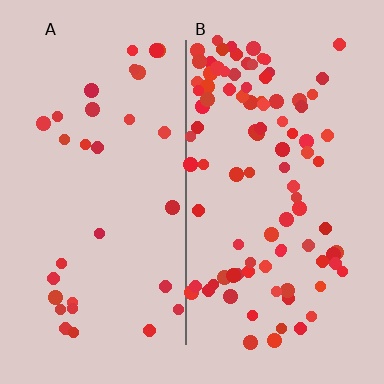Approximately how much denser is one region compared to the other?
Approximately 3.0× — region B over region A.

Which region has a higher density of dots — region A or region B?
B (the right).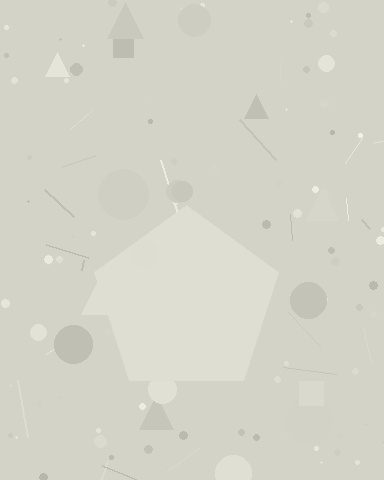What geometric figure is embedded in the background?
A pentagon is embedded in the background.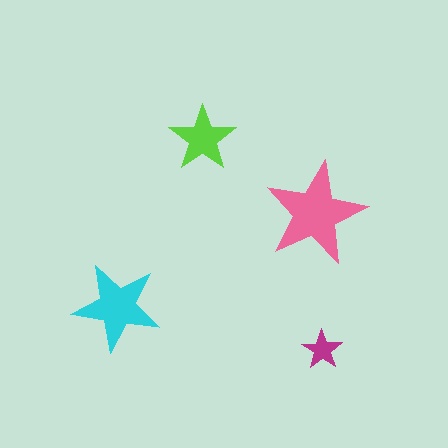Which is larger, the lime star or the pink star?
The pink one.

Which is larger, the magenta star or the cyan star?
The cyan one.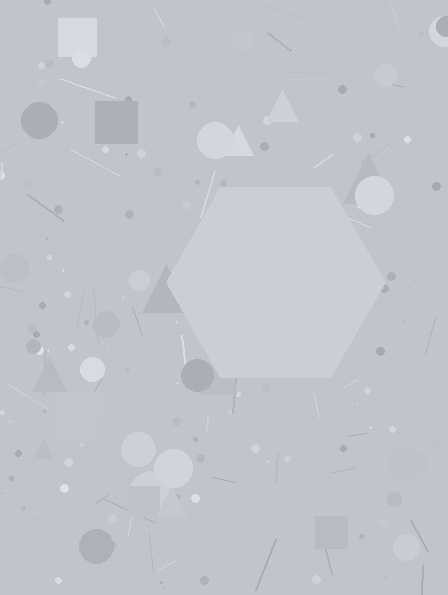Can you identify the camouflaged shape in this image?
The camouflaged shape is a hexagon.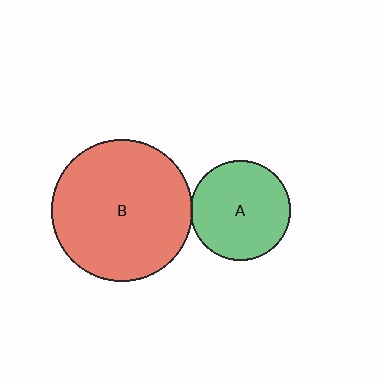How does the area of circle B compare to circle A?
Approximately 2.0 times.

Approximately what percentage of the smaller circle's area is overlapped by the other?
Approximately 5%.